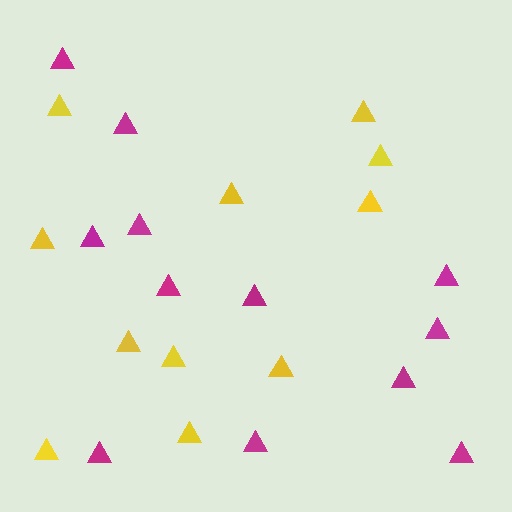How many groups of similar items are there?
There are 2 groups: one group of yellow triangles (11) and one group of magenta triangles (12).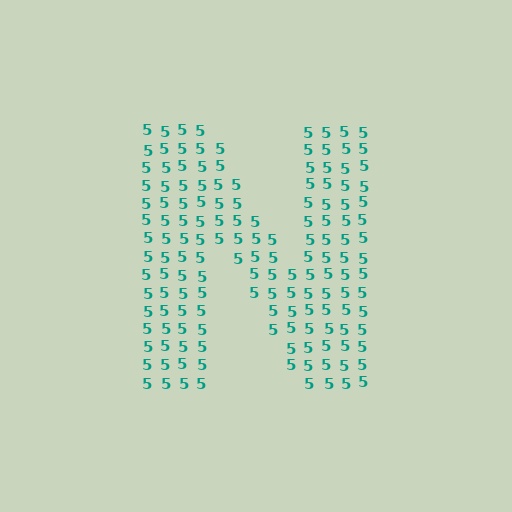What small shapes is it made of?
It is made of small digit 5's.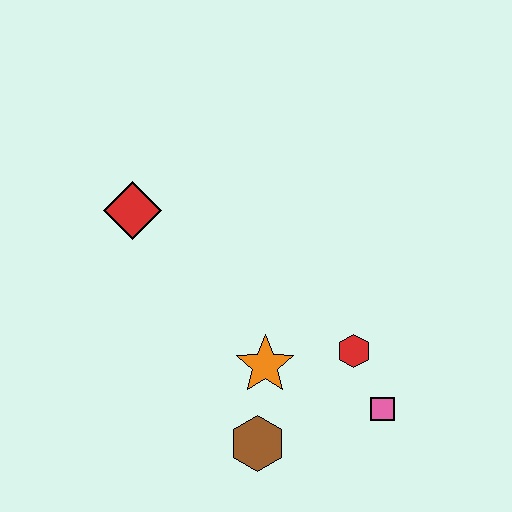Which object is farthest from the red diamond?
The pink square is farthest from the red diamond.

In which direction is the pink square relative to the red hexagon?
The pink square is below the red hexagon.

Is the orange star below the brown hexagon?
No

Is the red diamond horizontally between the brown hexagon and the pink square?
No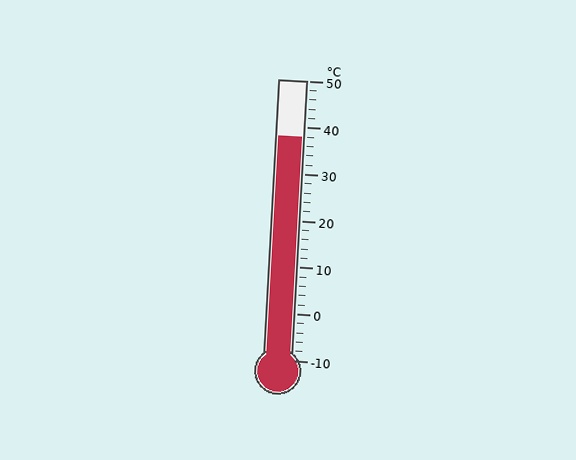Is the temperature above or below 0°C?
The temperature is above 0°C.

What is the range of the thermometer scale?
The thermometer scale ranges from -10°C to 50°C.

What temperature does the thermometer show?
The thermometer shows approximately 38°C.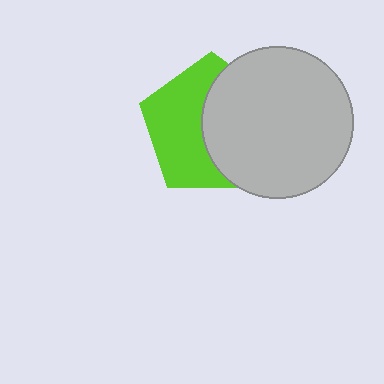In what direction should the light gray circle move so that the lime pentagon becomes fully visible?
The light gray circle should move right. That is the shortest direction to clear the overlap and leave the lime pentagon fully visible.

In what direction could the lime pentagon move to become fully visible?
The lime pentagon could move left. That would shift it out from behind the light gray circle entirely.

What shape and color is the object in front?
The object in front is a light gray circle.